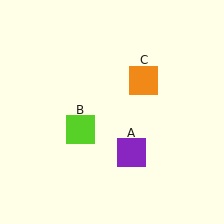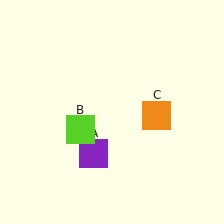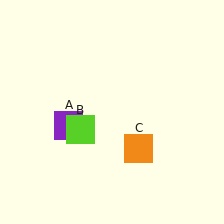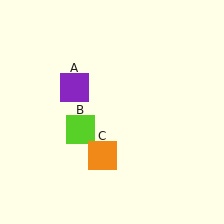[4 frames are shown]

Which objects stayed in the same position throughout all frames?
Lime square (object B) remained stationary.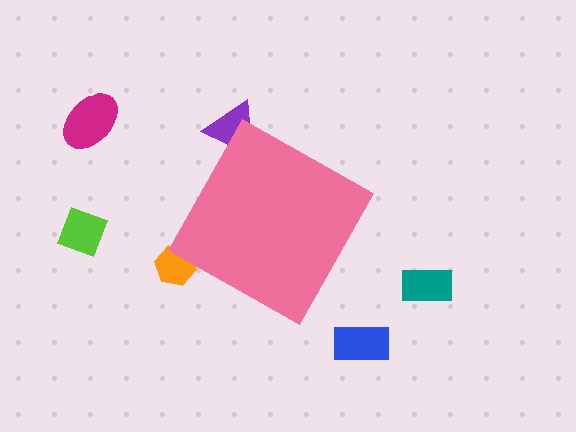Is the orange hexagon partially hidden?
Yes, the orange hexagon is partially hidden behind the pink diamond.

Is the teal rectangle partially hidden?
No, the teal rectangle is fully visible.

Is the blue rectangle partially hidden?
No, the blue rectangle is fully visible.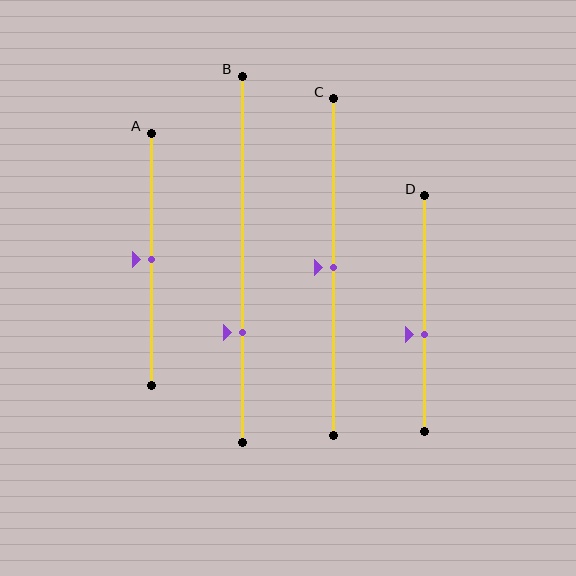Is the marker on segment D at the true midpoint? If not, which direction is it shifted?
No, the marker on segment D is shifted downward by about 9% of the segment length.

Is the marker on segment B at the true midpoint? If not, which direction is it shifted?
No, the marker on segment B is shifted downward by about 20% of the segment length.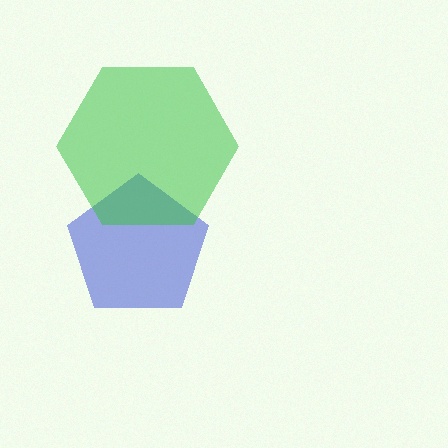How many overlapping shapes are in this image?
There are 2 overlapping shapes in the image.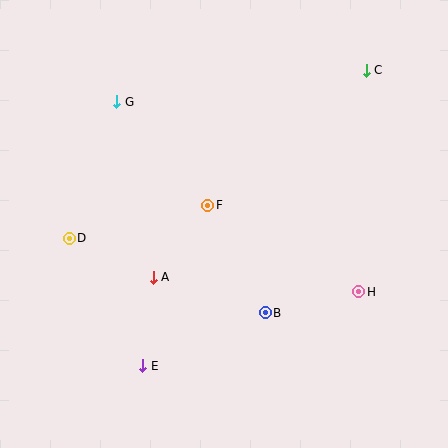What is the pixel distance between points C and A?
The distance between C and A is 296 pixels.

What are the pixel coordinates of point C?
Point C is at (366, 70).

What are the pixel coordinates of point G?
Point G is at (117, 102).